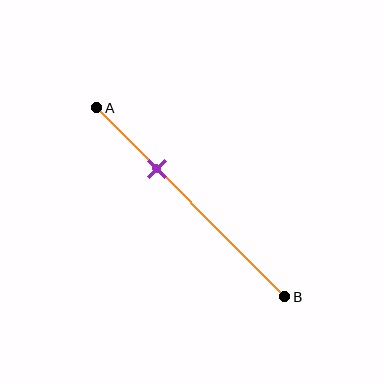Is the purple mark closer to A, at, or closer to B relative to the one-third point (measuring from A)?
The purple mark is approximately at the one-third point of segment AB.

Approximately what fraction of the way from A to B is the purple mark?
The purple mark is approximately 30% of the way from A to B.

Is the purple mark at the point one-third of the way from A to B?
Yes, the mark is approximately at the one-third point.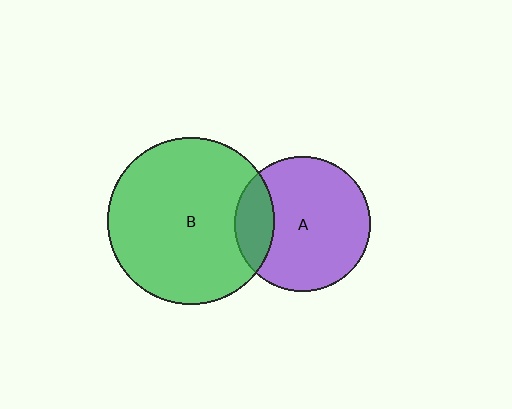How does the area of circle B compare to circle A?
Approximately 1.5 times.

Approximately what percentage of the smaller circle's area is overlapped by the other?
Approximately 20%.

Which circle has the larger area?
Circle B (green).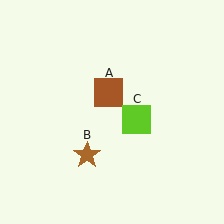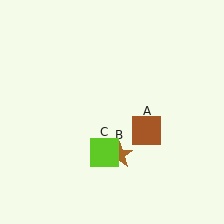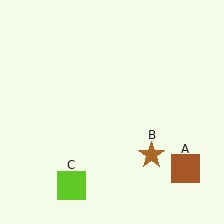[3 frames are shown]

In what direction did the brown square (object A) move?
The brown square (object A) moved down and to the right.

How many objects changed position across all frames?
3 objects changed position: brown square (object A), brown star (object B), lime square (object C).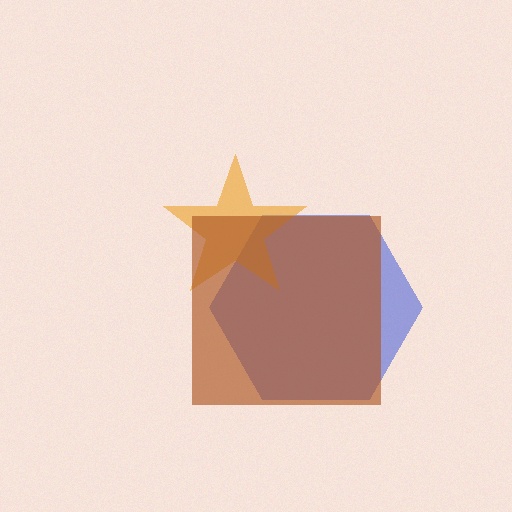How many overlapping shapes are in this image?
There are 3 overlapping shapes in the image.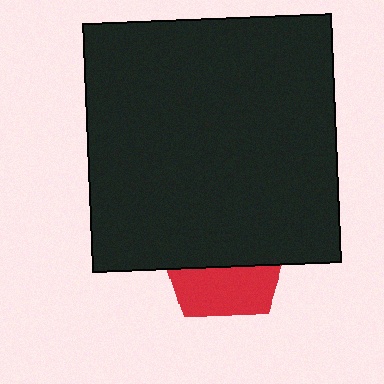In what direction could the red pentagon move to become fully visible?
The red pentagon could move down. That would shift it out from behind the black square entirely.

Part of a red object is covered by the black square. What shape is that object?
It is a pentagon.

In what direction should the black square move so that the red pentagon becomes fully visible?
The black square should move up. That is the shortest direction to clear the overlap and leave the red pentagon fully visible.